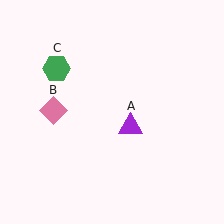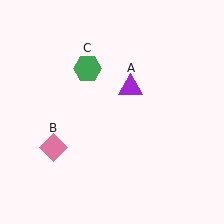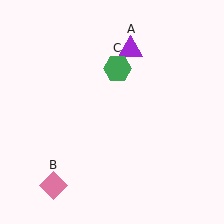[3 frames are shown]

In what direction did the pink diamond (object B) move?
The pink diamond (object B) moved down.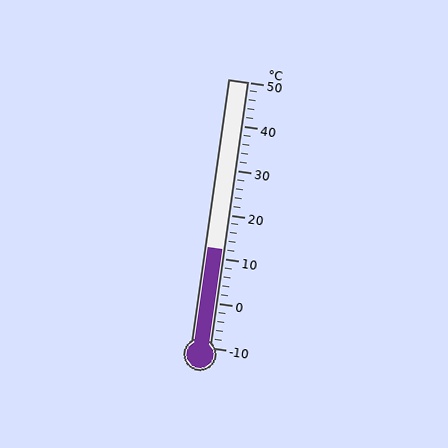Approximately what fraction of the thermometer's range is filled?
The thermometer is filled to approximately 35% of its range.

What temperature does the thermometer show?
The thermometer shows approximately 12°C.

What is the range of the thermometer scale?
The thermometer scale ranges from -10°C to 50°C.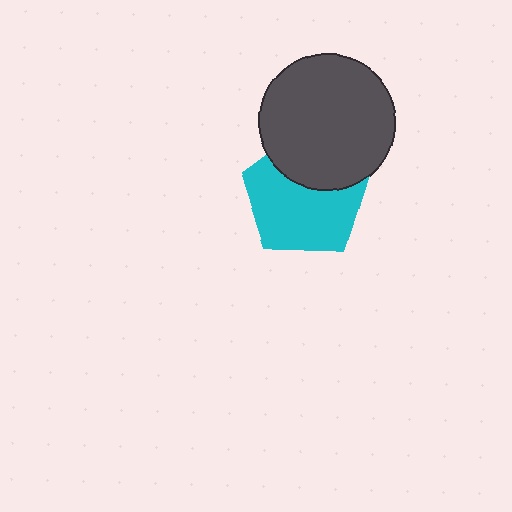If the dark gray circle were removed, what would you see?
You would see the complete cyan pentagon.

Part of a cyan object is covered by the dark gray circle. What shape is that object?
It is a pentagon.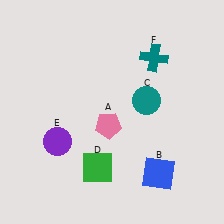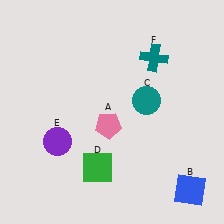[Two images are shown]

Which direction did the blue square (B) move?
The blue square (B) moved right.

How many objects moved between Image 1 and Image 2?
1 object moved between the two images.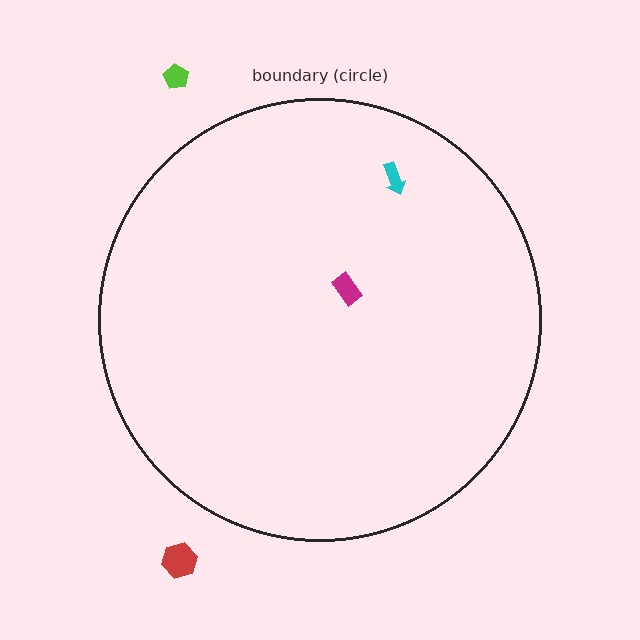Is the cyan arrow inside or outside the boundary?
Inside.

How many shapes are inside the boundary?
2 inside, 2 outside.